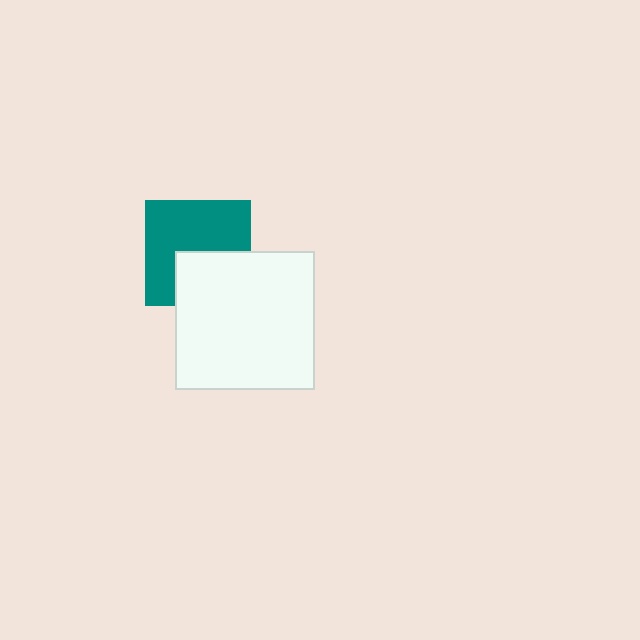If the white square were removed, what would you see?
You would see the complete teal square.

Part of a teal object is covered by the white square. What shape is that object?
It is a square.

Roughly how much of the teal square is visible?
About half of it is visible (roughly 63%).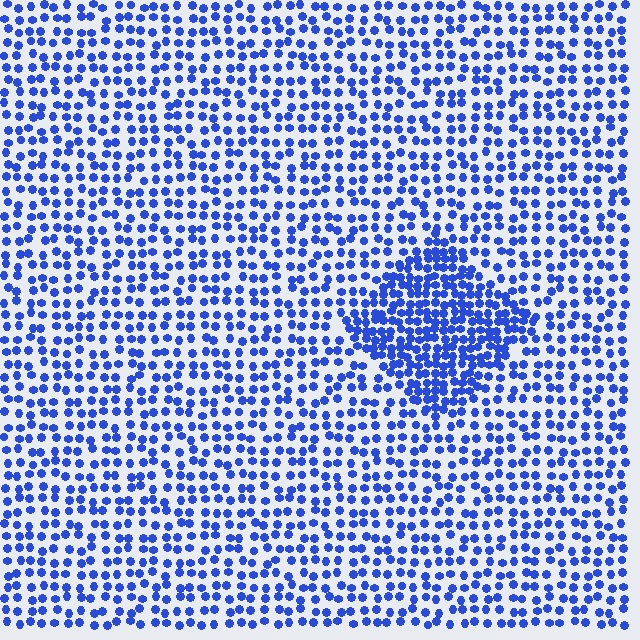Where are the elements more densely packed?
The elements are more densely packed inside the diamond boundary.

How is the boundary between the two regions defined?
The boundary is defined by a change in element density (approximately 2.0x ratio). All elements are the same color, size, and shape.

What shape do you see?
I see a diamond.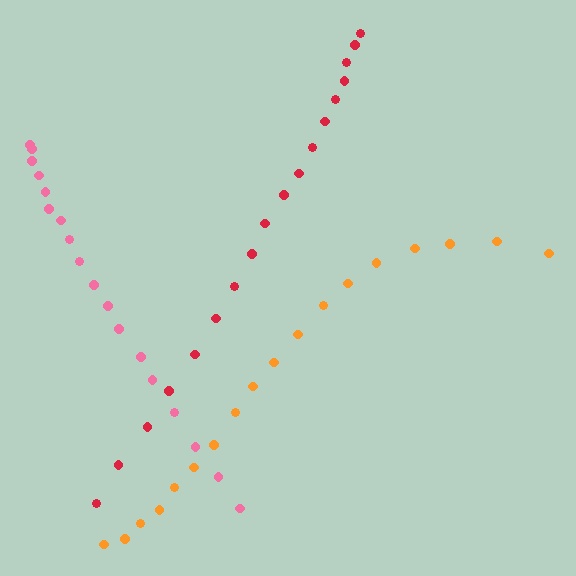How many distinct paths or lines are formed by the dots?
There are 3 distinct paths.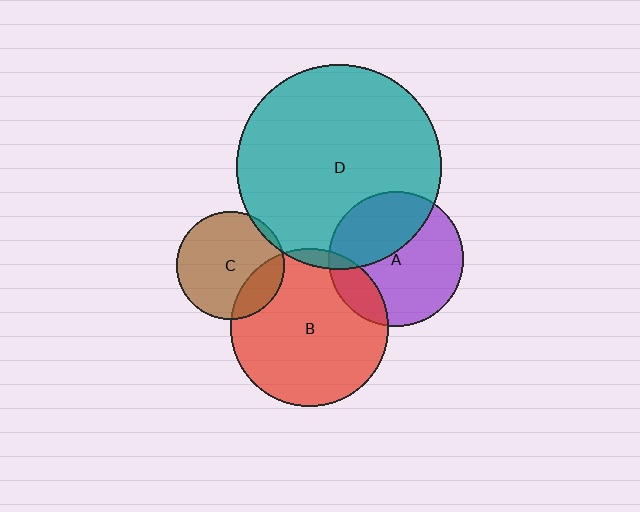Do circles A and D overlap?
Yes.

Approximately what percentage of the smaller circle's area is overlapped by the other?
Approximately 40%.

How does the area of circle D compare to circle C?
Approximately 3.6 times.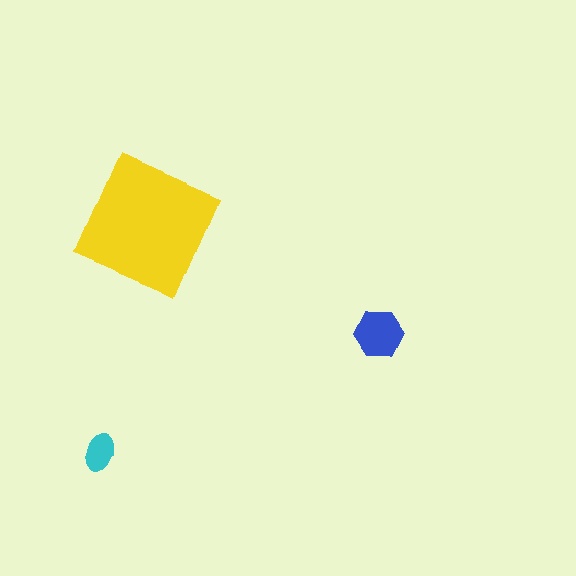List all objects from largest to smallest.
The yellow square, the blue hexagon, the cyan ellipse.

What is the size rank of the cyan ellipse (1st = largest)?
3rd.